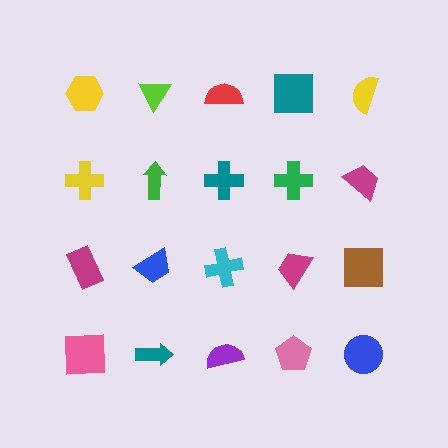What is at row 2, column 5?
A magenta trapezoid.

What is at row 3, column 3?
A cyan cross.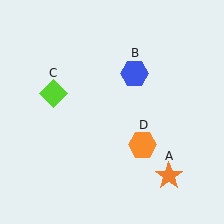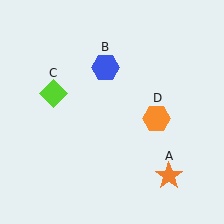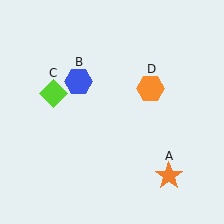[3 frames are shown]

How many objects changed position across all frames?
2 objects changed position: blue hexagon (object B), orange hexagon (object D).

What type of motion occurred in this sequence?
The blue hexagon (object B), orange hexagon (object D) rotated counterclockwise around the center of the scene.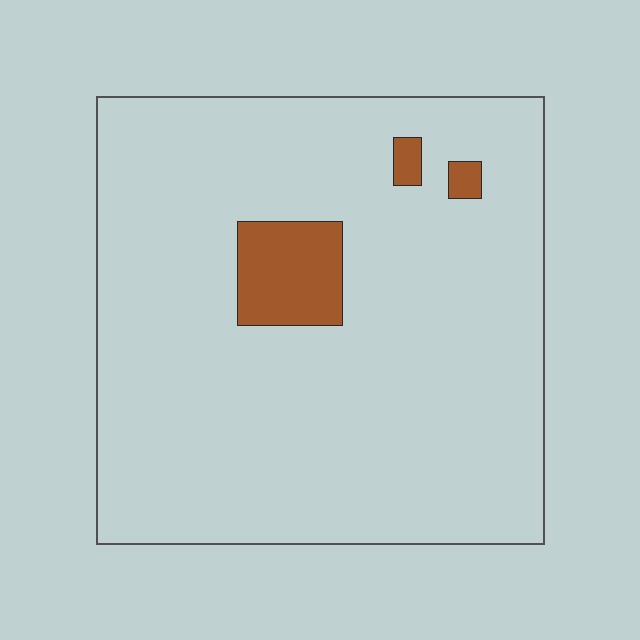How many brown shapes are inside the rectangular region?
3.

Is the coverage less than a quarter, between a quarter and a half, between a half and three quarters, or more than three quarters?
Less than a quarter.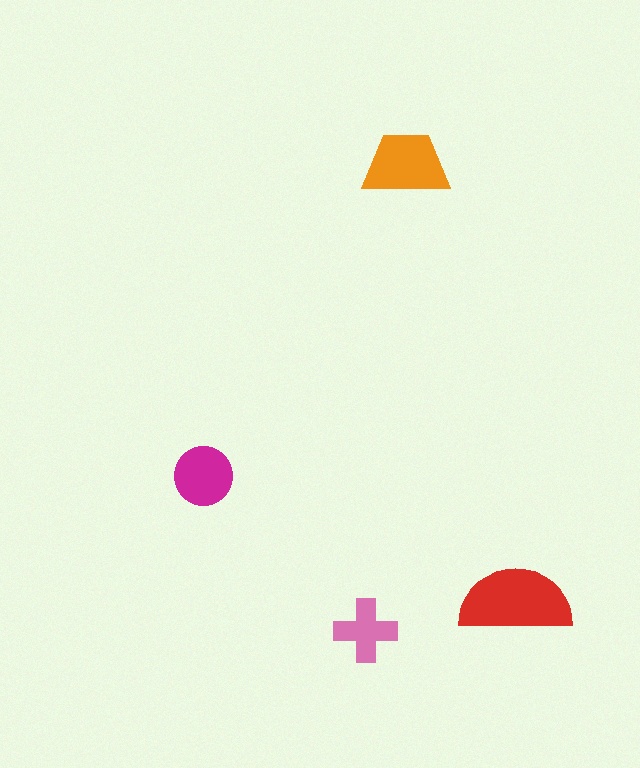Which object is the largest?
The red semicircle.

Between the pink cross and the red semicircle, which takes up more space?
The red semicircle.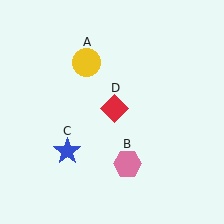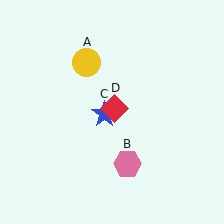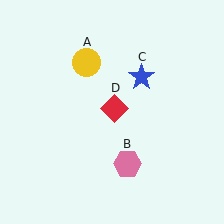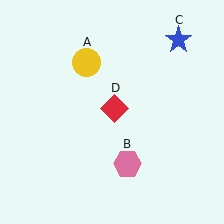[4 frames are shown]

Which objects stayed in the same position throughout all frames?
Yellow circle (object A) and pink hexagon (object B) and red diamond (object D) remained stationary.